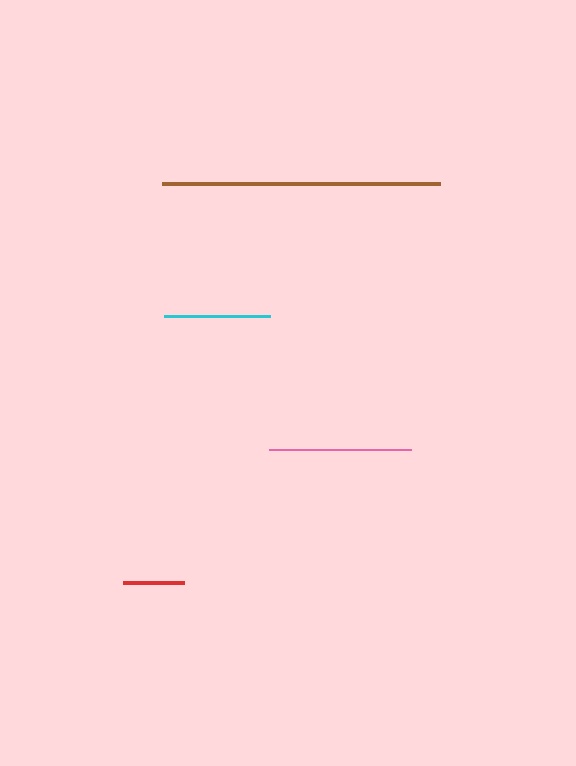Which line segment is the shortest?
The red line is the shortest at approximately 62 pixels.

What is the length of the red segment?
The red segment is approximately 62 pixels long.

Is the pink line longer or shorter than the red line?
The pink line is longer than the red line.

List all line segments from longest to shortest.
From longest to shortest: brown, pink, cyan, red.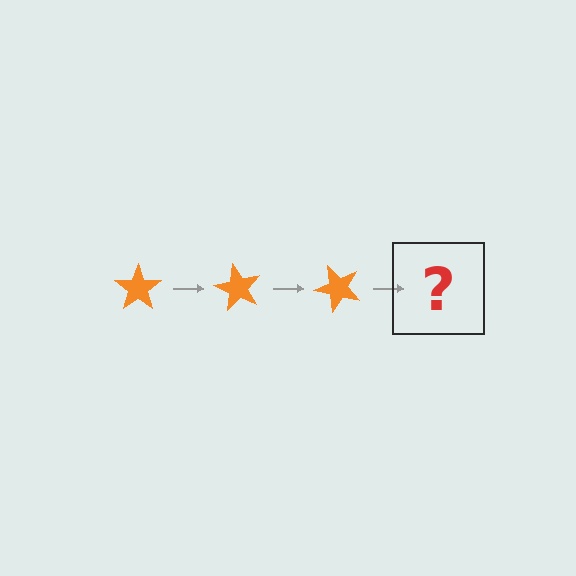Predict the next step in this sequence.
The next step is an orange star rotated 180 degrees.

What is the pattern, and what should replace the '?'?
The pattern is that the star rotates 60 degrees each step. The '?' should be an orange star rotated 180 degrees.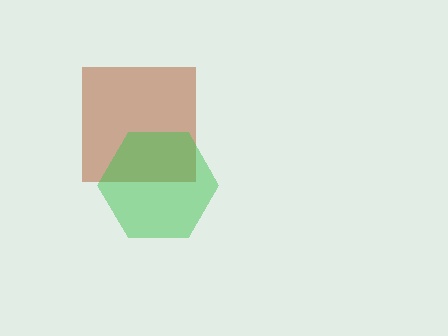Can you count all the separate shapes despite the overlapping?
Yes, there are 2 separate shapes.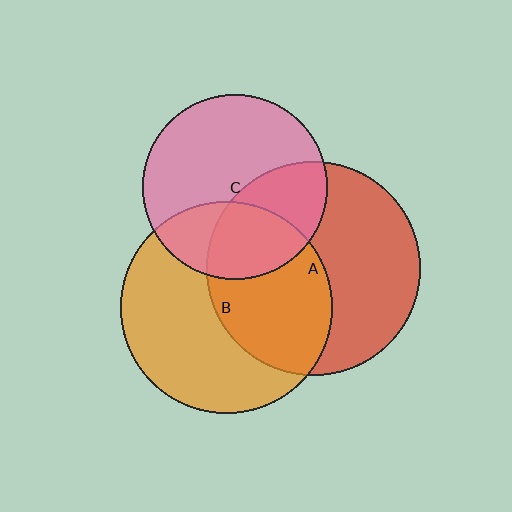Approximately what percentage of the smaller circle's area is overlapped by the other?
Approximately 35%.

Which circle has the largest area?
Circle A (red).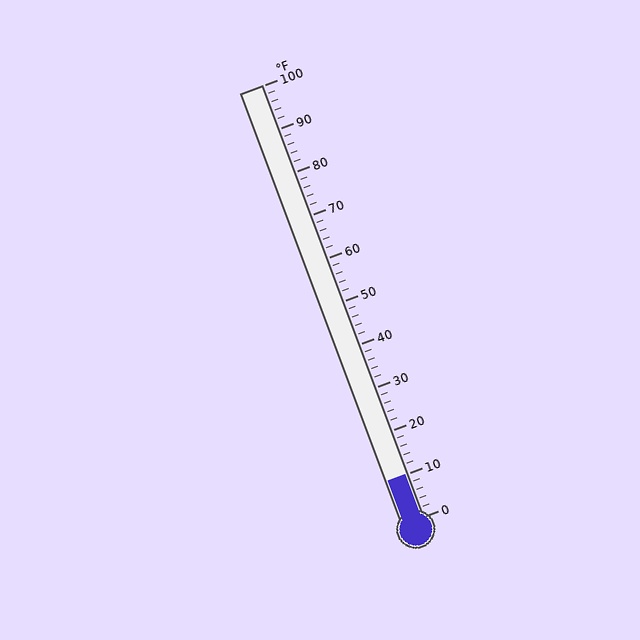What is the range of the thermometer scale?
The thermometer scale ranges from 0°F to 100°F.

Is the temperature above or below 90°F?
The temperature is below 90°F.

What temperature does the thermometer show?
The thermometer shows approximately 10°F.